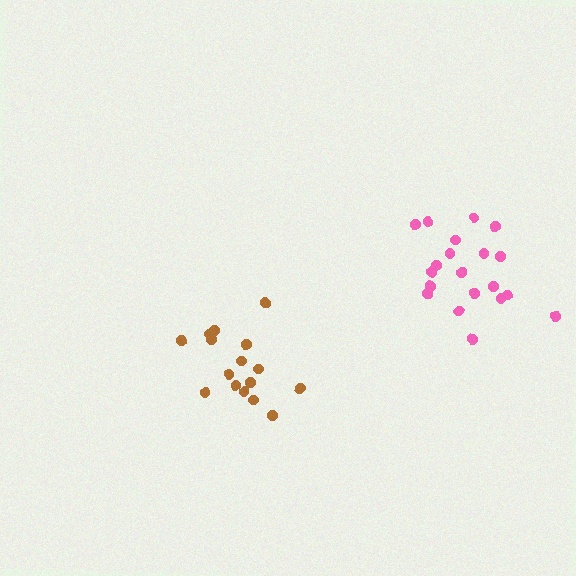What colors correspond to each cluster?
The clusters are colored: brown, pink.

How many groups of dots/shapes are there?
There are 2 groups.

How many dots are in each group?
Group 1: 16 dots, Group 2: 20 dots (36 total).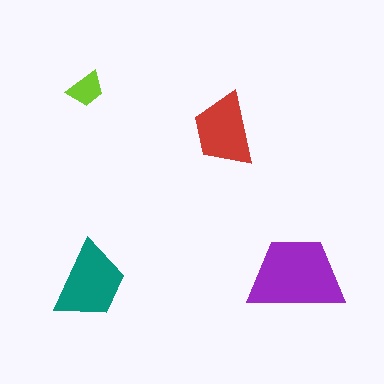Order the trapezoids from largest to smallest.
the purple one, the teal one, the red one, the lime one.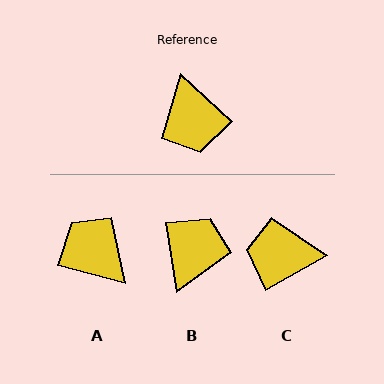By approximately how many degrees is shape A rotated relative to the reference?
Approximately 152 degrees clockwise.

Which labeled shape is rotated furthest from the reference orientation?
A, about 152 degrees away.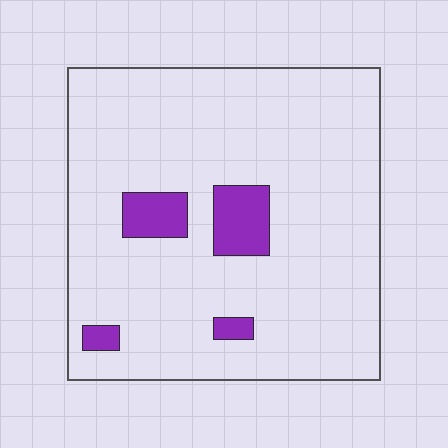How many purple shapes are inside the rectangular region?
4.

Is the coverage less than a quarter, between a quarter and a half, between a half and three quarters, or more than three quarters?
Less than a quarter.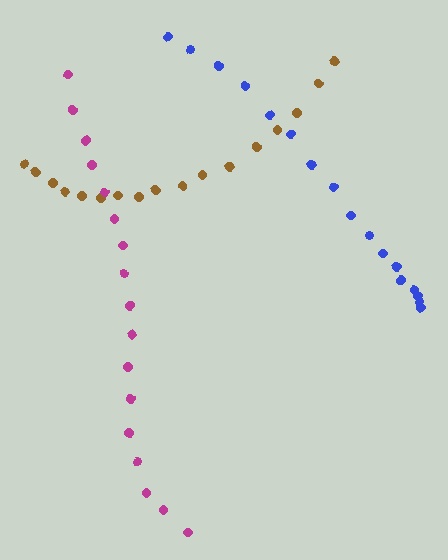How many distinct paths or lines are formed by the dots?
There are 3 distinct paths.